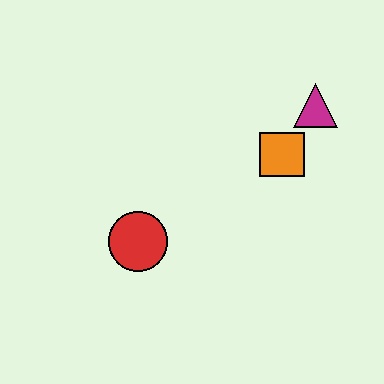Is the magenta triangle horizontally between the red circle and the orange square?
No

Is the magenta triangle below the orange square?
No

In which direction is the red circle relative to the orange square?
The red circle is to the left of the orange square.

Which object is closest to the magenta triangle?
The orange square is closest to the magenta triangle.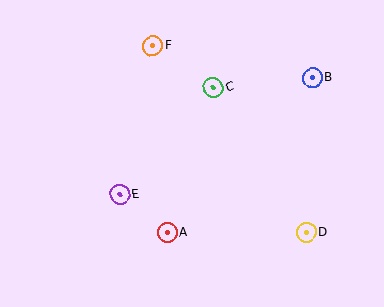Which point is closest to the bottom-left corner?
Point E is closest to the bottom-left corner.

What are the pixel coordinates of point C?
Point C is at (213, 87).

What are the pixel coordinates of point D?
Point D is at (307, 232).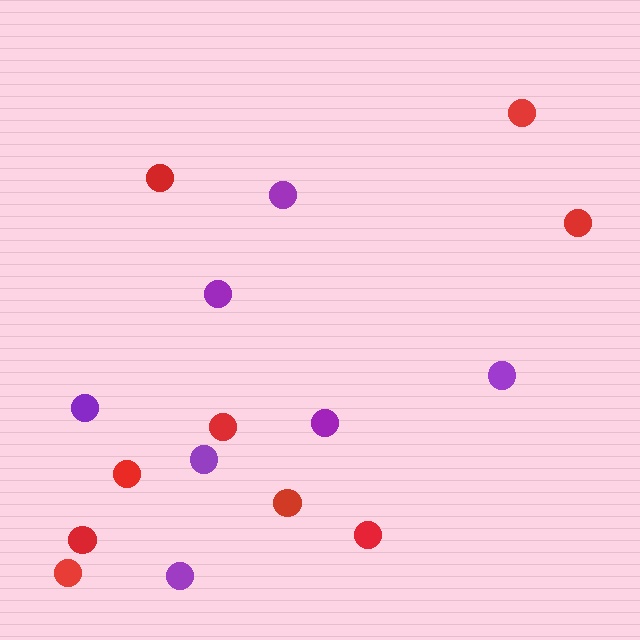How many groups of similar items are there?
There are 2 groups: one group of red circles (9) and one group of purple circles (7).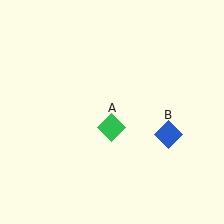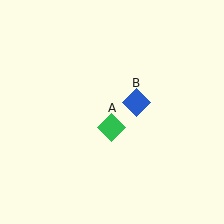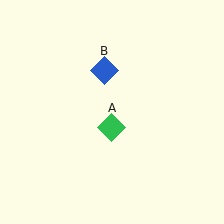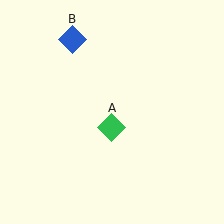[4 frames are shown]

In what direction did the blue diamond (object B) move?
The blue diamond (object B) moved up and to the left.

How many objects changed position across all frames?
1 object changed position: blue diamond (object B).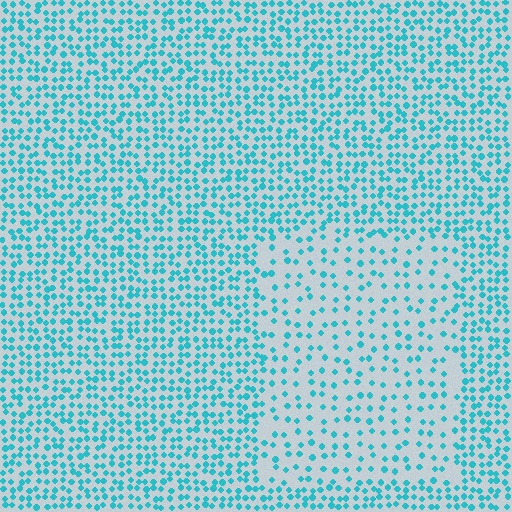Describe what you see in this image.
The image contains small cyan elements arranged at two different densities. A rectangle-shaped region is visible where the elements are less densely packed than the surrounding area.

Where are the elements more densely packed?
The elements are more densely packed outside the rectangle boundary.